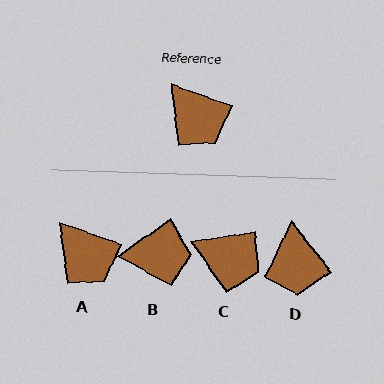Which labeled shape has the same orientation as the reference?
A.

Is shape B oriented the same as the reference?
No, it is off by about 55 degrees.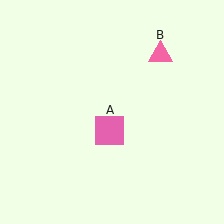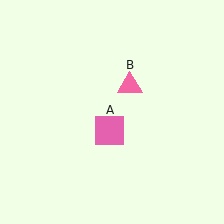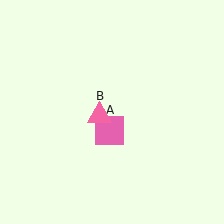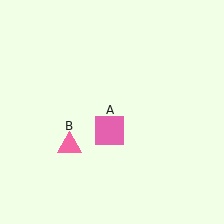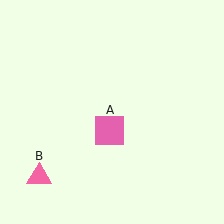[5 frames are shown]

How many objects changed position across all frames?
1 object changed position: pink triangle (object B).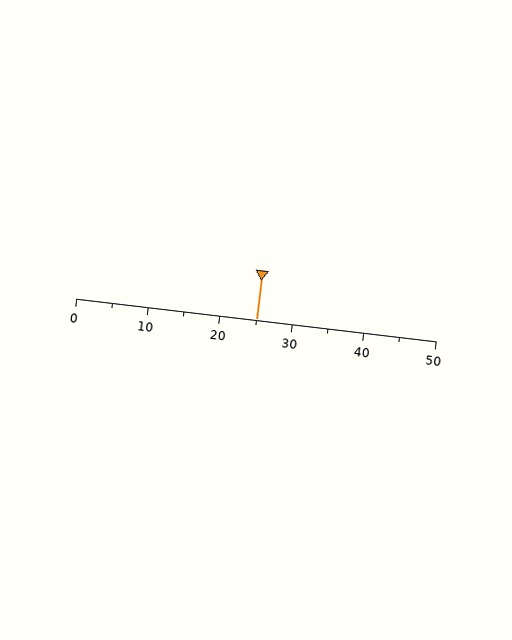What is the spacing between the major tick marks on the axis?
The major ticks are spaced 10 apart.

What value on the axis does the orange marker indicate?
The marker indicates approximately 25.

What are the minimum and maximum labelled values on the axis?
The axis runs from 0 to 50.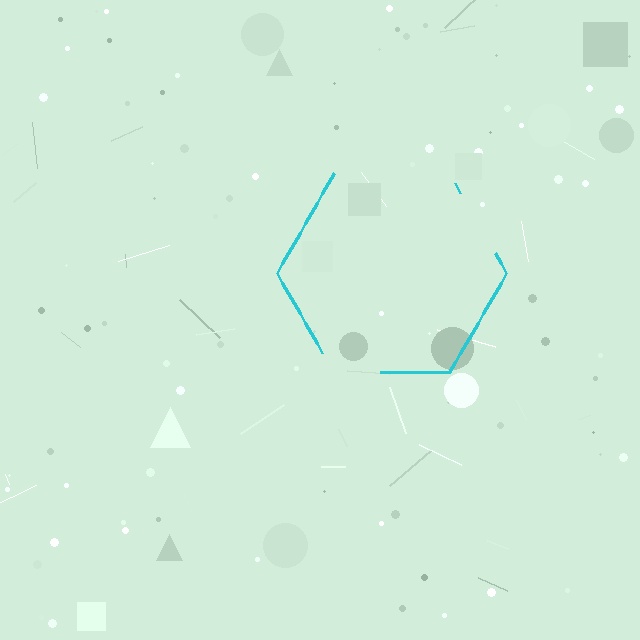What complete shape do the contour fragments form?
The contour fragments form a hexagon.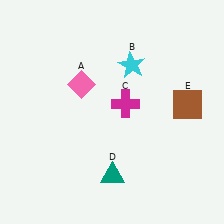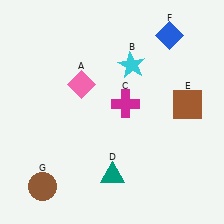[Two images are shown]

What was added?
A blue diamond (F), a brown circle (G) were added in Image 2.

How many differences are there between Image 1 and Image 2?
There are 2 differences between the two images.